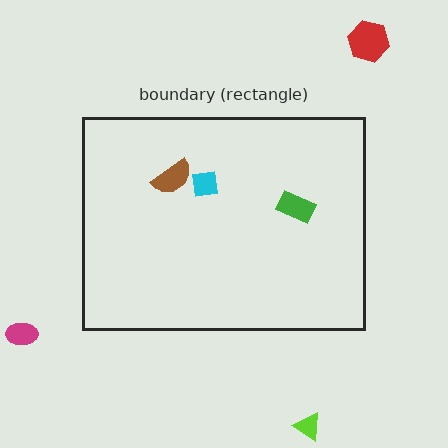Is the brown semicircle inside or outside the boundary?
Inside.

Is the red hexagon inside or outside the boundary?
Outside.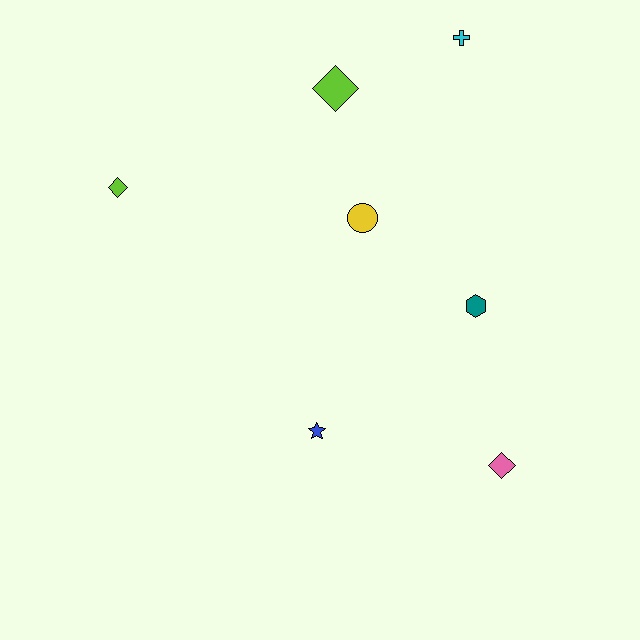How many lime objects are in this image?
There are 2 lime objects.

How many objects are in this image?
There are 7 objects.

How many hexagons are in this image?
There is 1 hexagon.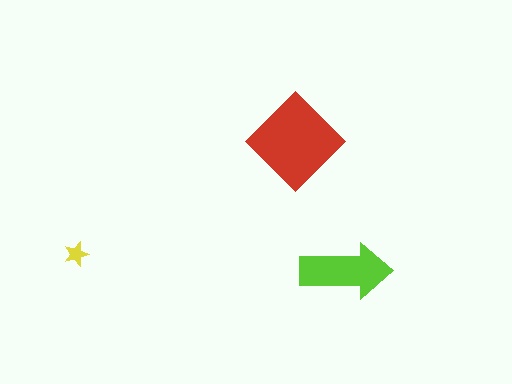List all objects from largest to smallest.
The red diamond, the lime arrow, the yellow star.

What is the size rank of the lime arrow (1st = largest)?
2nd.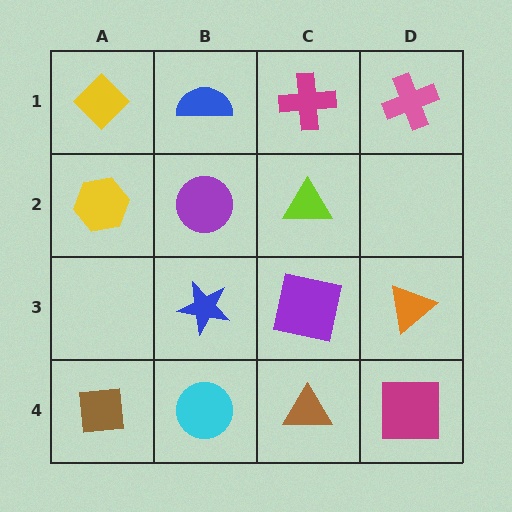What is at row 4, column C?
A brown triangle.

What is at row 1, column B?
A blue semicircle.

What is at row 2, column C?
A lime triangle.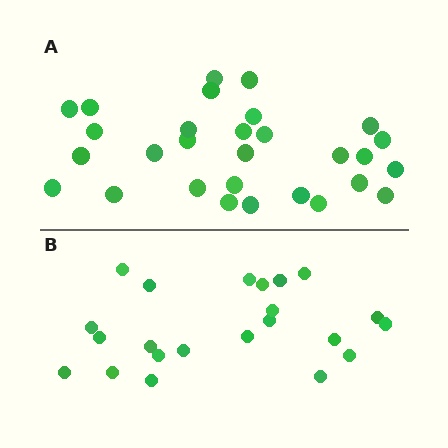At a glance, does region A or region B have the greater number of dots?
Region A (the top region) has more dots.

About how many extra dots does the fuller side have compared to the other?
Region A has roughly 8 or so more dots than region B.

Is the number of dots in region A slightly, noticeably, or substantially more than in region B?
Region A has noticeably more, but not dramatically so. The ratio is roughly 1.3 to 1.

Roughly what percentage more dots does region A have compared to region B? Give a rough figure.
About 30% more.